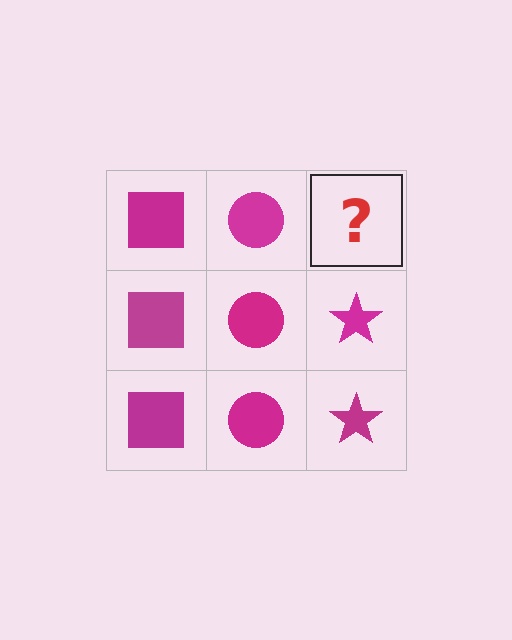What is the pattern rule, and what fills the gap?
The rule is that each column has a consistent shape. The gap should be filled with a magenta star.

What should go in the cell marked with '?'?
The missing cell should contain a magenta star.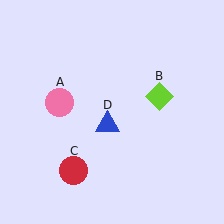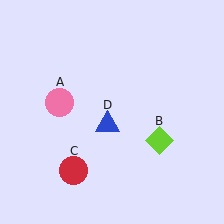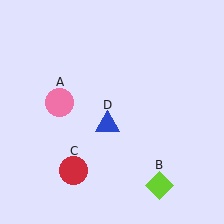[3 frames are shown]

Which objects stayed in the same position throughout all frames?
Pink circle (object A) and red circle (object C) and blue triangle (object D) remained stationary.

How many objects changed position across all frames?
1 object changed position: lime diamond (object B).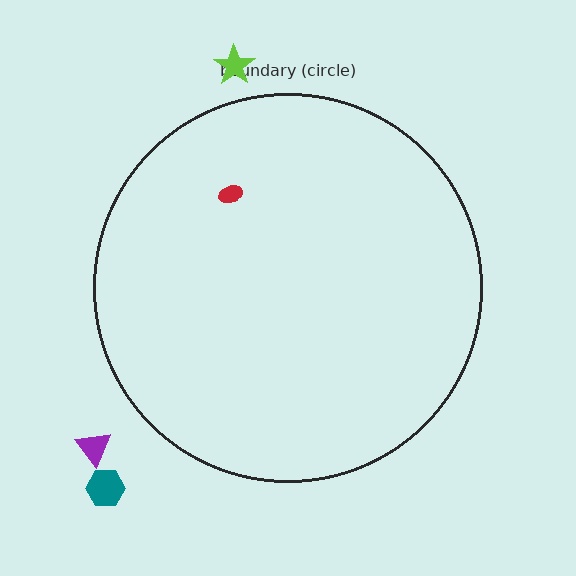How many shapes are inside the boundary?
1 inside, 3 outside.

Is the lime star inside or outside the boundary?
Outside.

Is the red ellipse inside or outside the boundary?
Inside.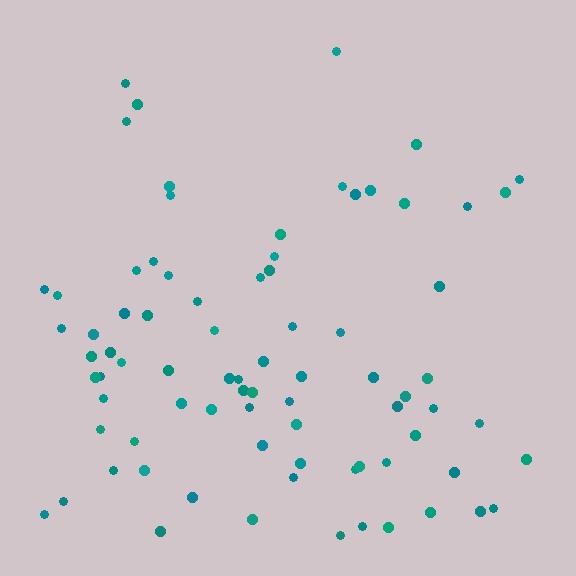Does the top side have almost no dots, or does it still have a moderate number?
Still a moderate number, just noticeably fewer than the bottom.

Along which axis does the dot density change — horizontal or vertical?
Vertical.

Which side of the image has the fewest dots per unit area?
The top.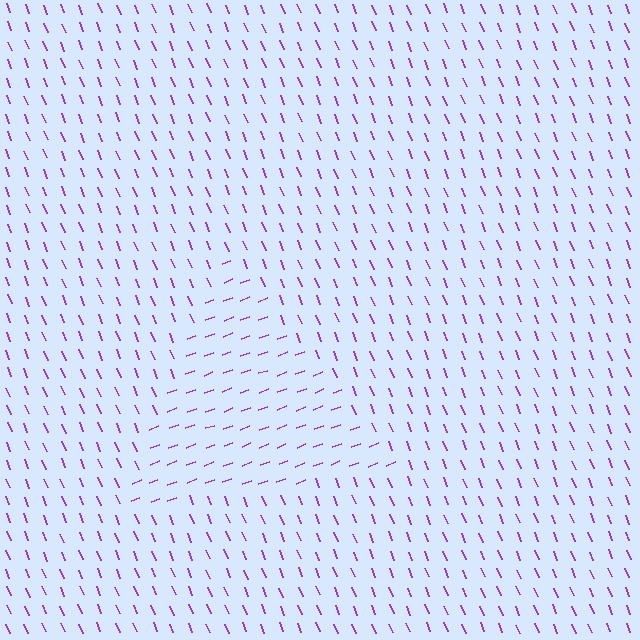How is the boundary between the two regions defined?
The boundary is defined purely by a change in line orientation (approximately 89 degrees difference). All lines are the same color and thickness.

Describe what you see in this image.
The image is filled with small purple line segments. A triangle region in the image has lines oriented differently from the surrounding lines, creating a visible texture boundary.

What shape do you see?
I see a triangle.